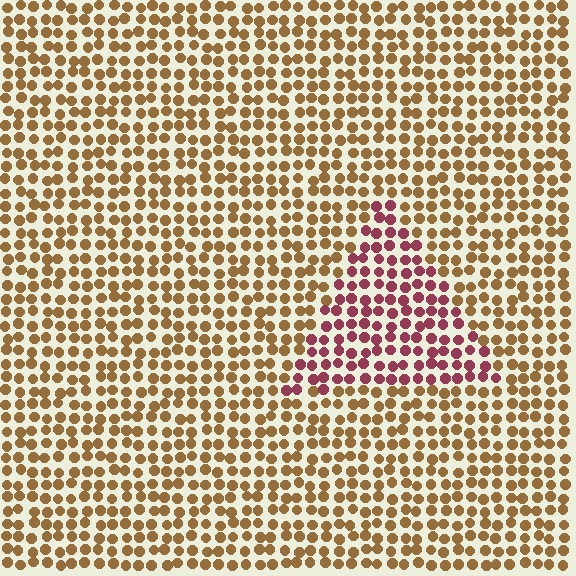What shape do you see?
I see a triangle.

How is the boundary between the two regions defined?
The boundary is defined purely by a slight shift in hue (about 52 degrees). Spacing, size, and orientation are identical on both sides.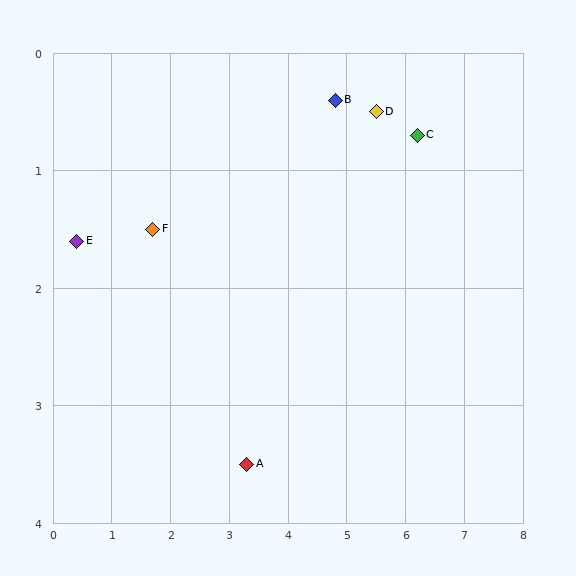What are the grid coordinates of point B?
Point B is at approximately (4.8, 0.4).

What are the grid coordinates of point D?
Point D is at approximately (5.5, 0.5).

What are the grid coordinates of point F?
Point F is at approximately (1.7, 1.5).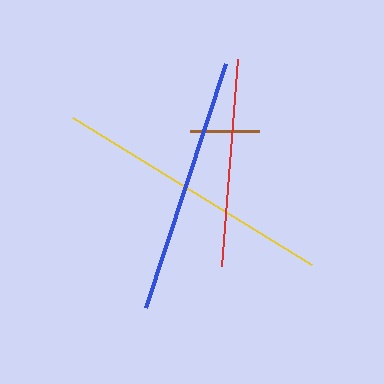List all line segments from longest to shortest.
From longest to shortest: yellow, blue, red, brown.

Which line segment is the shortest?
The brown line is the shortest at approximately 70 pixels.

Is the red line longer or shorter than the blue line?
The blue line is longer than the red line.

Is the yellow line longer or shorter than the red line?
The yellow line is longer than the red line.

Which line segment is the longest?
The yellow line is the longest at approximately 280 pixels.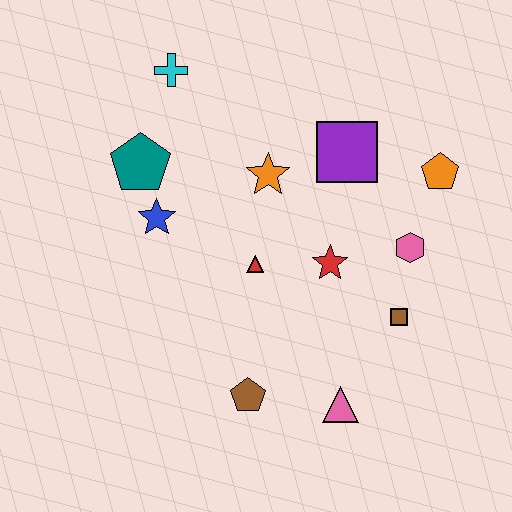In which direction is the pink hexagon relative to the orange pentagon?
The pink hexagon is below the orange pentagon.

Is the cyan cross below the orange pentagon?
No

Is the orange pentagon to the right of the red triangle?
Yes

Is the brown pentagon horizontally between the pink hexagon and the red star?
No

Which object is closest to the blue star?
The teal pentagon is closest to the blue star.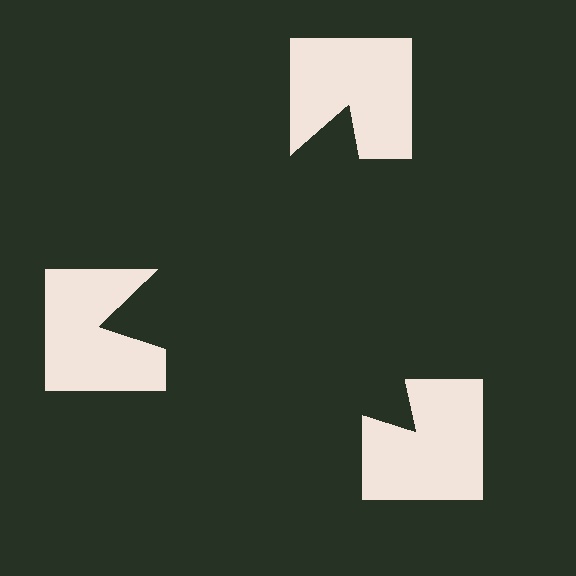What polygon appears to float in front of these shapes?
An illusory triangle — its edges are inferred from the aligned wedge cuts in the notched squares, not physically drawn.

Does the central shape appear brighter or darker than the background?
It typically appears slightly darker than the background, even though no actual brightness change is drawn.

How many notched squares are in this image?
There are 3 — one at each vertex of the illusory triangle.